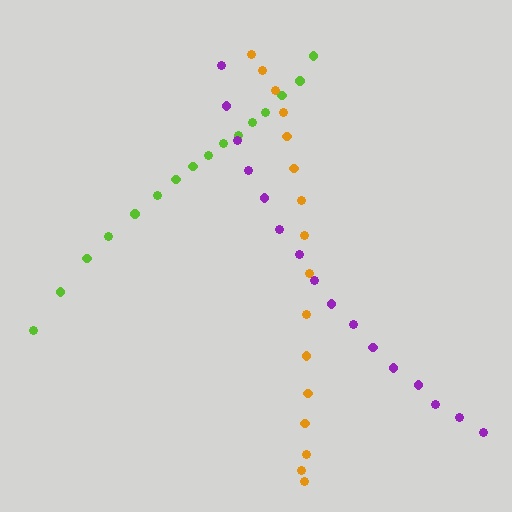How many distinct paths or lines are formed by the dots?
There are 3 distinct paths.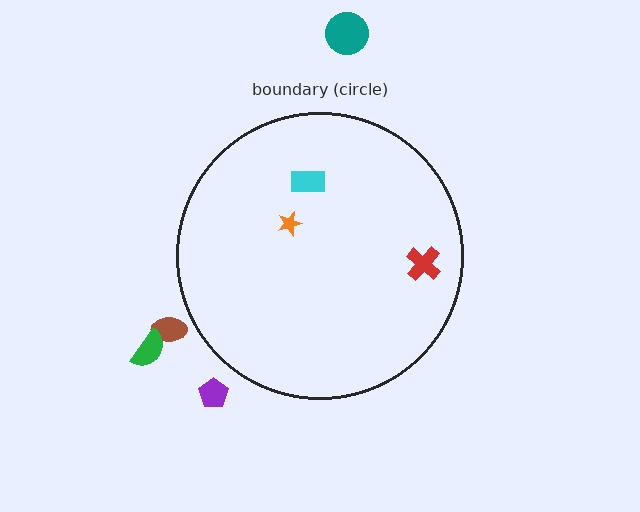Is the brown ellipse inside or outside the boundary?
Outside.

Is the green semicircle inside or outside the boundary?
Outside.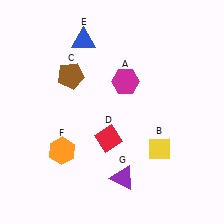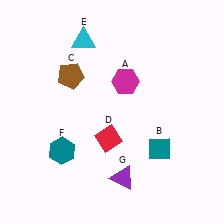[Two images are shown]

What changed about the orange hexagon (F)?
In Image 1, F is orange. In Image 2, it changed to teal.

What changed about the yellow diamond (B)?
In Image 1, B is yellow. In Image 2, it changed to teal.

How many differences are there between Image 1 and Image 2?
There are 3 differences between the two images.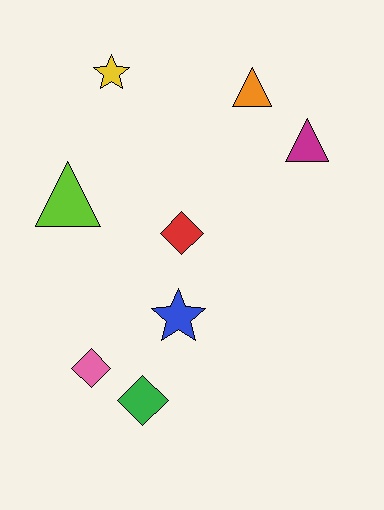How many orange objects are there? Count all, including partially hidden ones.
There is 1 orange object.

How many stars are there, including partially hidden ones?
There are 2 stars.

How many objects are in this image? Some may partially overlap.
There are 8 objects.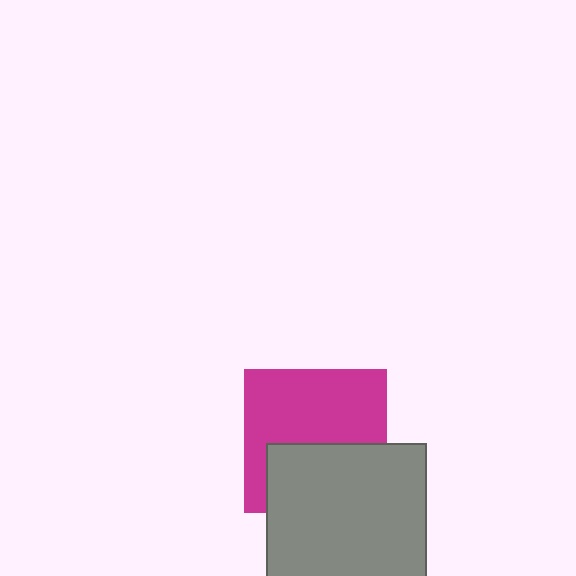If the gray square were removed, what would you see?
You would see the complete magenta square.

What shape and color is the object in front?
The object in front is a gray square.